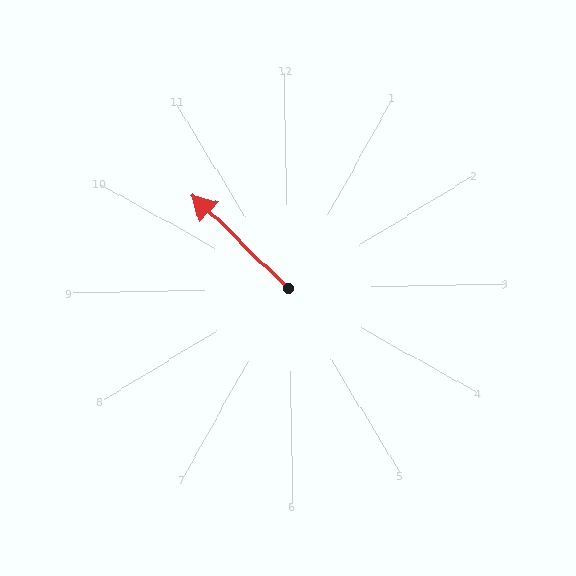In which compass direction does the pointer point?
Northwest.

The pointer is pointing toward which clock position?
Roughly 11 o'clock.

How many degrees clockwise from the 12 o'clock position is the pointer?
Approximately 315 degrees.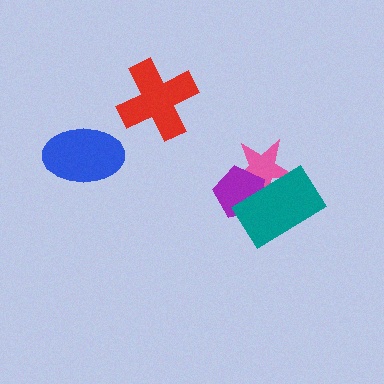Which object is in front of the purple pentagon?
The teal rectangle is in front of the purple pentagon.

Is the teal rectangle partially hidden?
No, no other shape covers it.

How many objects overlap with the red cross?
0 objects overlap with the red cross.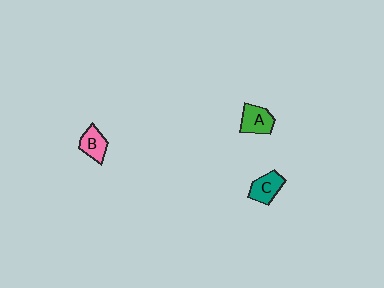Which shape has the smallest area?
Shape B (pink).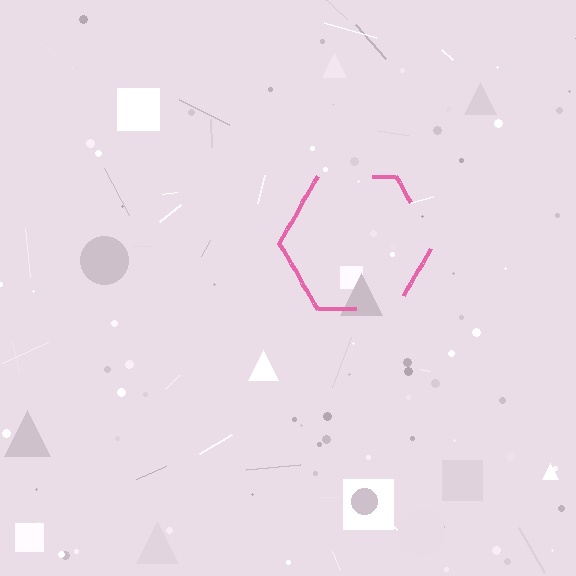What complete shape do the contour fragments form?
The contour fragments form a hexagon.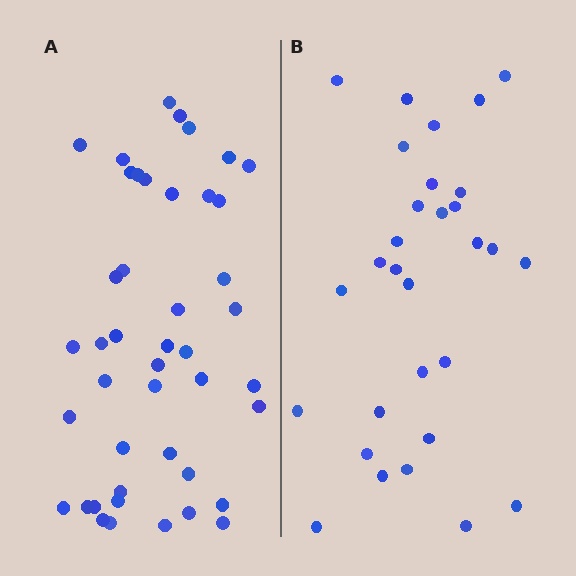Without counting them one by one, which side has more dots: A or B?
Region A (the left region) has more dots.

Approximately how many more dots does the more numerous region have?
Region A has approximately 15 more dots than region B.